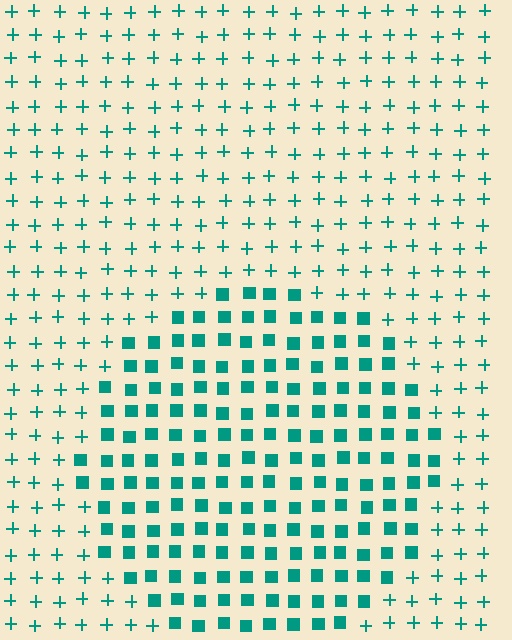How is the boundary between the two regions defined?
The boundary is defined by a change in element shape: squares inside vs. plus signs outside. All elements share the same color and spacing.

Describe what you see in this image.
The image is filled with small teal elements arranged in a uniform grid. A circle-shaped region contains squares, while the surrounding area contains plus signs. The boundary is defined purely by the change in element shape.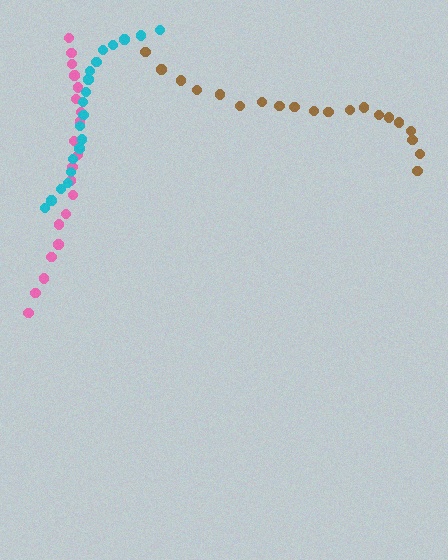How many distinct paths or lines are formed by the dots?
There are 3 distinct paths.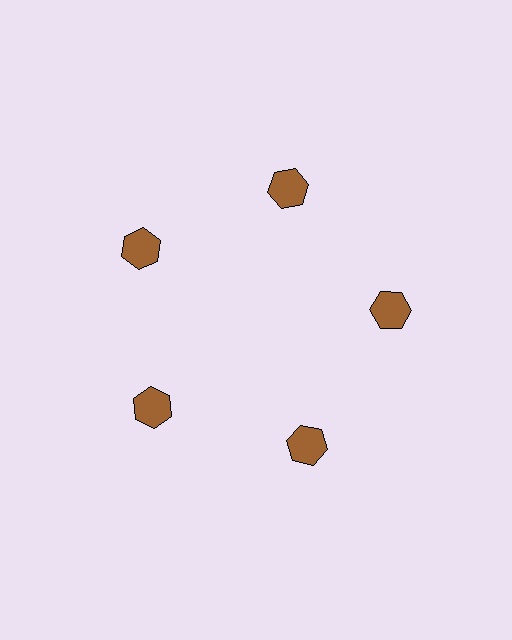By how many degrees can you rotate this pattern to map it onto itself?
The pattern maps onto itself every 72 degrees of rotation.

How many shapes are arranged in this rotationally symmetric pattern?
There are 5 shapes, arranged in 5 groups of 1.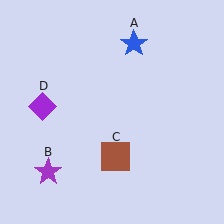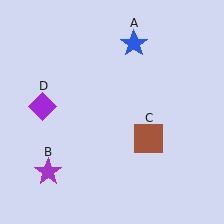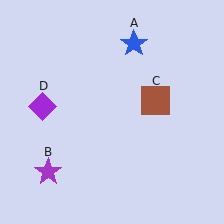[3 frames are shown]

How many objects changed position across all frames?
1 object changed position: brown square (object C).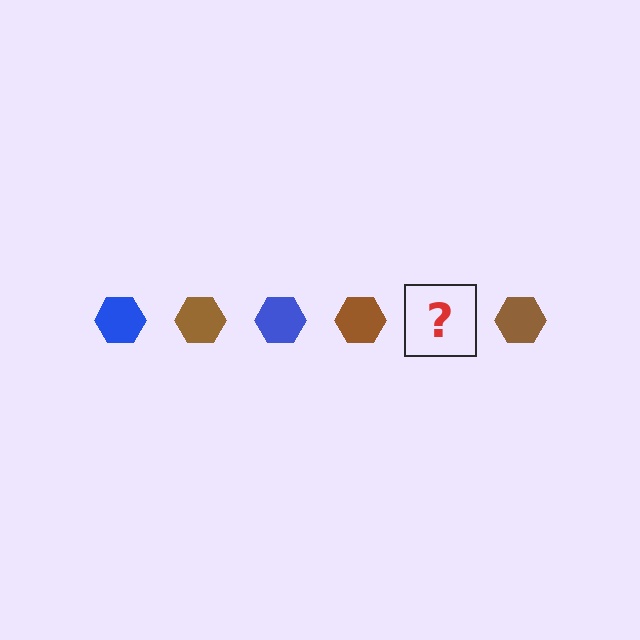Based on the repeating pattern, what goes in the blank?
The blank should be a blue hexagon.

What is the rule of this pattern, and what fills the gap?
The rule is that the pattern cycles through blue, brown hexagons. The gap should be filled with a blue hexagon.